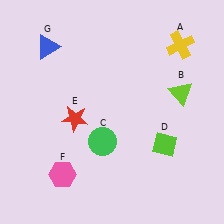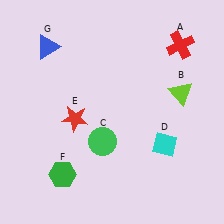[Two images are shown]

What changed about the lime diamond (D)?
In Image 1, D is lime. In Image 2, it changed to cyan.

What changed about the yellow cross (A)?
In Image 1, A is yellow. In Image 2, it changed to red.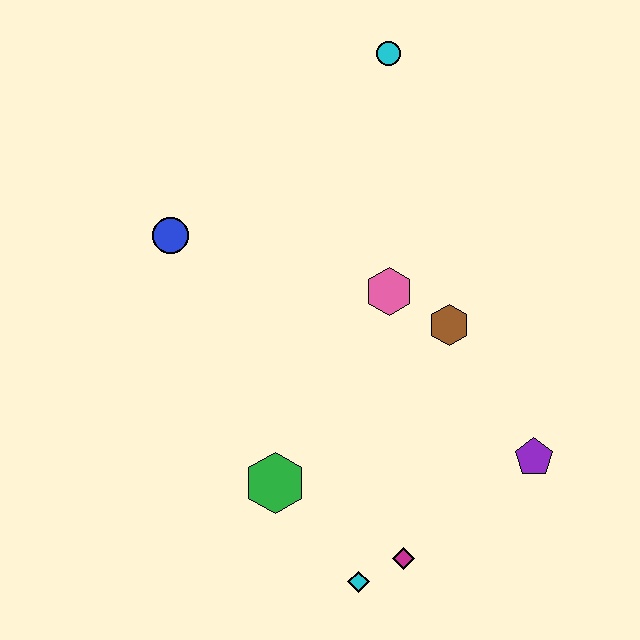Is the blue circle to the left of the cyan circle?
Yes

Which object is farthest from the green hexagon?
The cyan circle is farthest from the green hexagon.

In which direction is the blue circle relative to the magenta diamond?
The blue circle is above the magenta diamond.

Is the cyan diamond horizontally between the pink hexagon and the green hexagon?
Yes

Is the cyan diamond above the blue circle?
No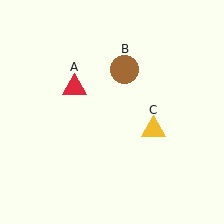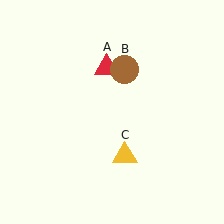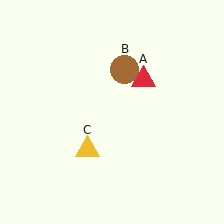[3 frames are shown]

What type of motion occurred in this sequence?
The red triangle (object A), yellow triangle (object C) rotated clockwise around the center of the scene.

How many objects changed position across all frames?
2 objects changed position: red triangle (object A), yellow triangle (object C).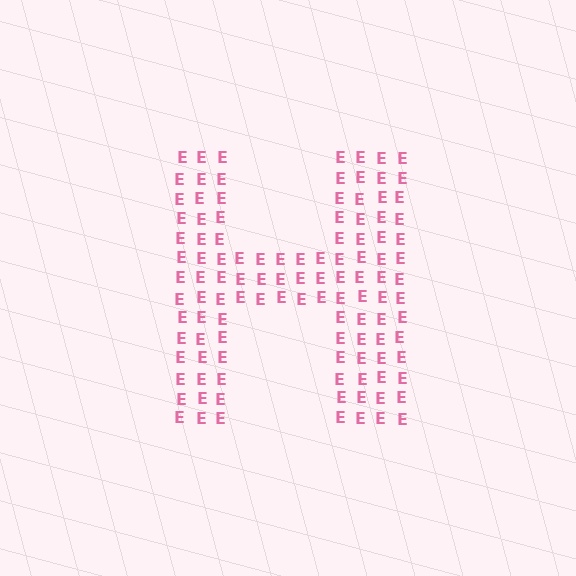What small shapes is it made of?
It is made of small letter E's.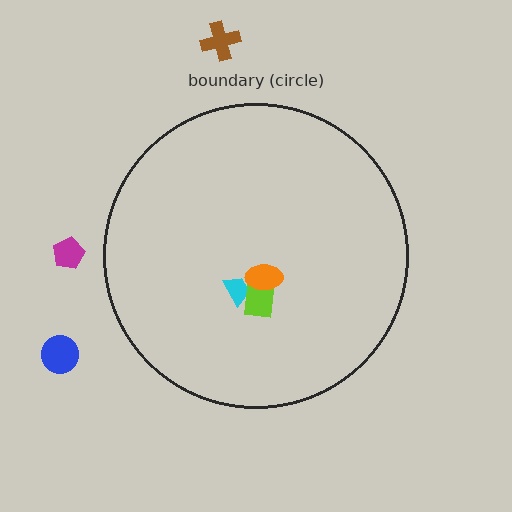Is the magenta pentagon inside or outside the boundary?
Outside.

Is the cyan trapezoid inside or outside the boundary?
Inside.